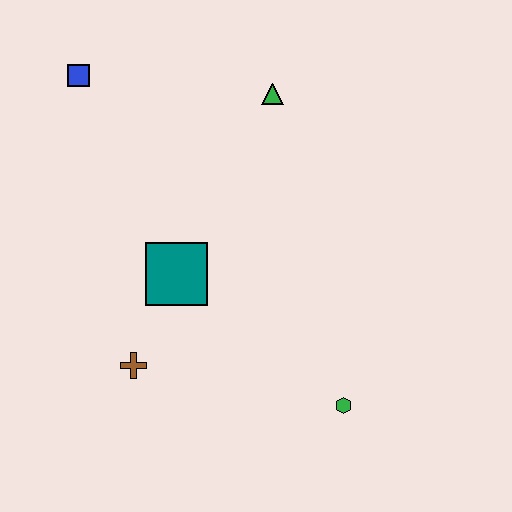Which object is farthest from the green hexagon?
The blue square is farthest from the green hexagon.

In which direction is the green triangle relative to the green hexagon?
The green triangle is above the green hexagon.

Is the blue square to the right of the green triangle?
No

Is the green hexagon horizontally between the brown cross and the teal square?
No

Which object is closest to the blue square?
The green triangle is closest to the blue square.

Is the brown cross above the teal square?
No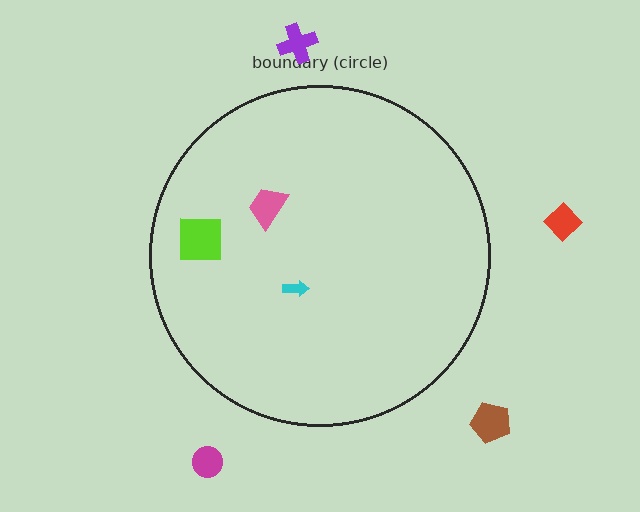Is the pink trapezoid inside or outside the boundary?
Inside.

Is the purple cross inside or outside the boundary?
Outside.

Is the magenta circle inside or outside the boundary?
Outside.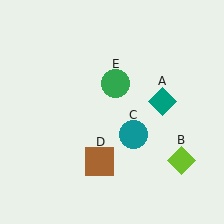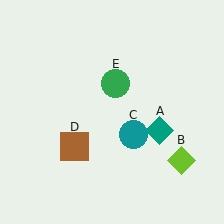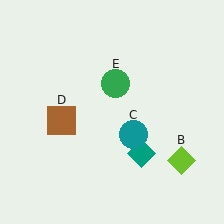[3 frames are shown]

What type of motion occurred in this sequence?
The teal diamond (object A), brown square (object D) rotated clockwise around the center of the scene.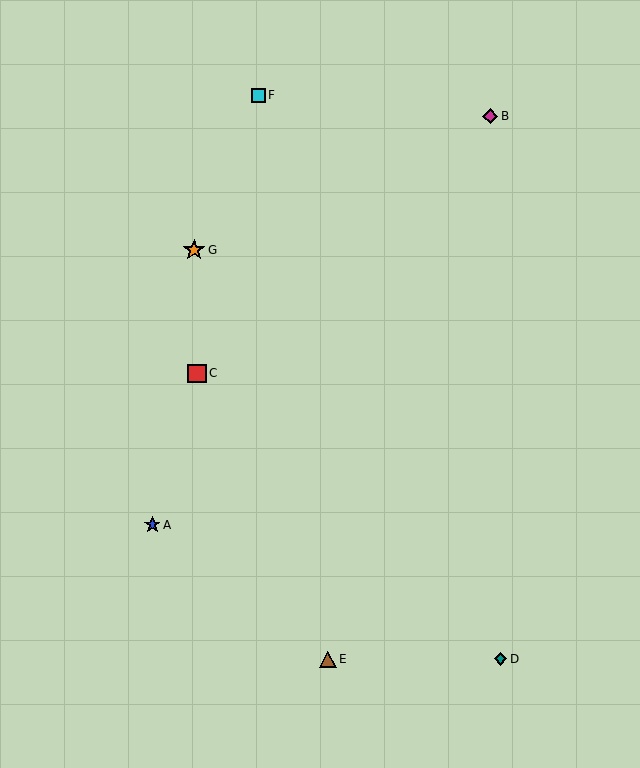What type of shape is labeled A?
Shape A is a blue star.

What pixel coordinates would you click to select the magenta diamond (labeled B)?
Click at (490, 116) to select the magenta diamond B.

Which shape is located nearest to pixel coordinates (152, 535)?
The blue star (labeled A) at (152, 525) is nearest to that location.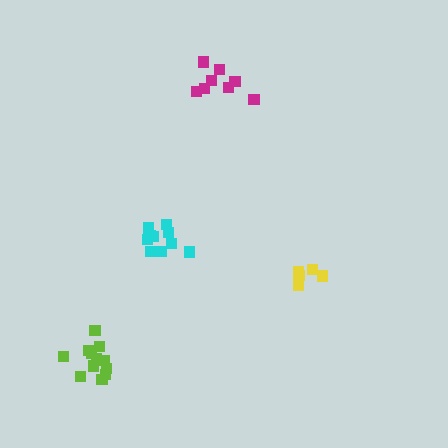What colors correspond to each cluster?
The clusters are colored: yellow, magenta, lime, cyan.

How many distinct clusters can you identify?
There are 4 distinct clusters.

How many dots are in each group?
Group 1: 7 dots, Group 2: 8 dots, Group 3: 12 dots, Group 4: 10 dots (37 total).